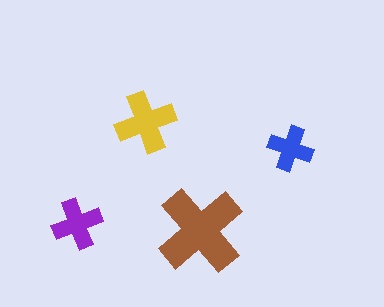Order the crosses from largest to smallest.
the brown one, the yellow one, the purple one, the blue one.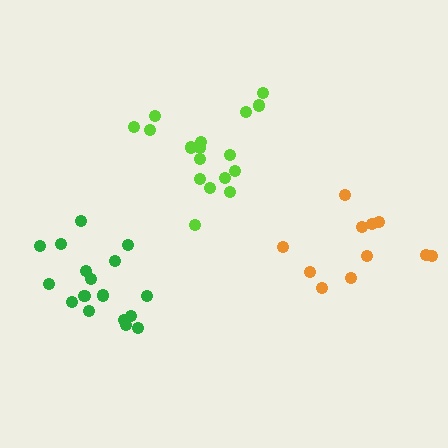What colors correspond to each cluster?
The clusters are colored: lime, orange, green.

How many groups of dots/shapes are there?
There are 3 groups.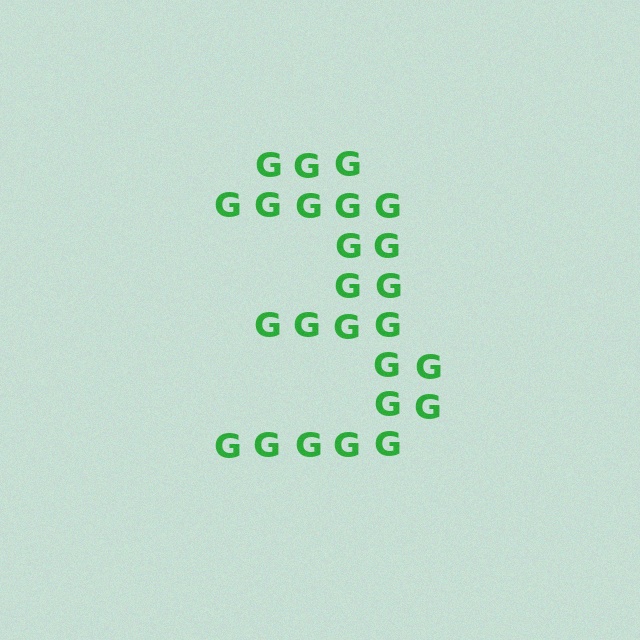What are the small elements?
The small elements are letter G's.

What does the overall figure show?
The overall figure shows the digit 3.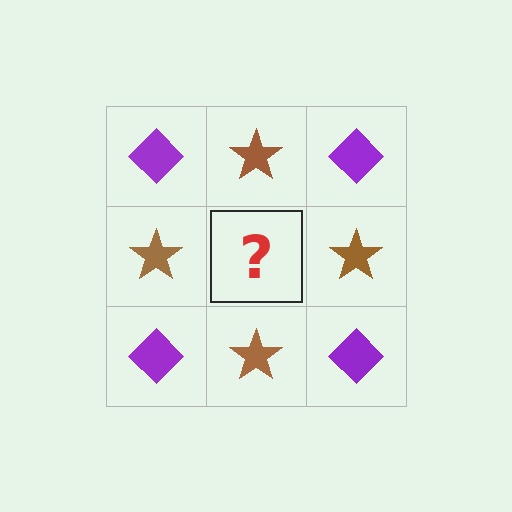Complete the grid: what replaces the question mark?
The question mark should be replaced with a purple diamond.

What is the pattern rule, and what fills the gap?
The rule is that it alternates purple diamond and brown star in a checkerboard pattern. The gap should be filled with a purple diamond.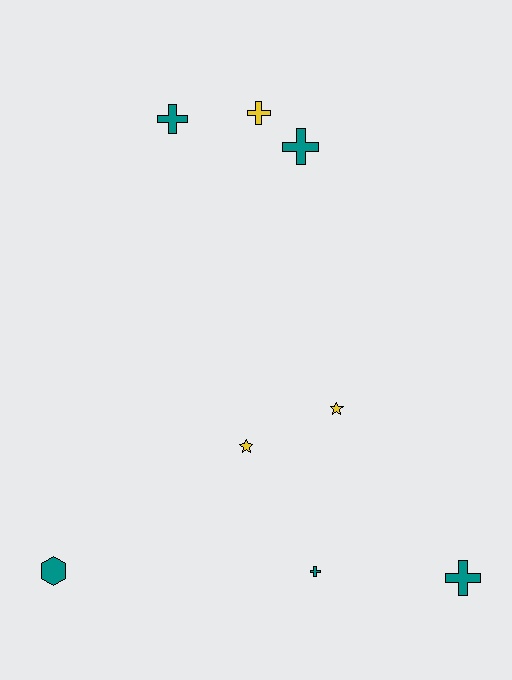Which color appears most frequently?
Teal, with 5 objects.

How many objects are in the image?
There are 8 objects.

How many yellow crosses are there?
There is 1 yellow cross.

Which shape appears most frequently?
Cross, with 5 objects.